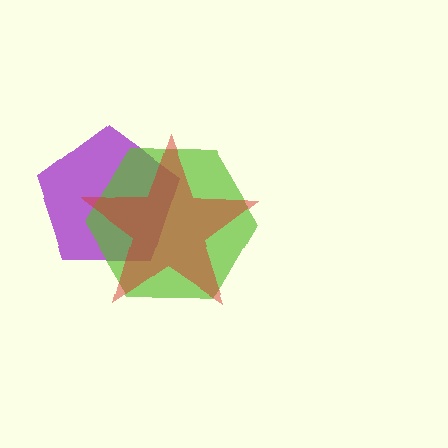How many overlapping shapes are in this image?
There are 3 overlapping shapes in the image.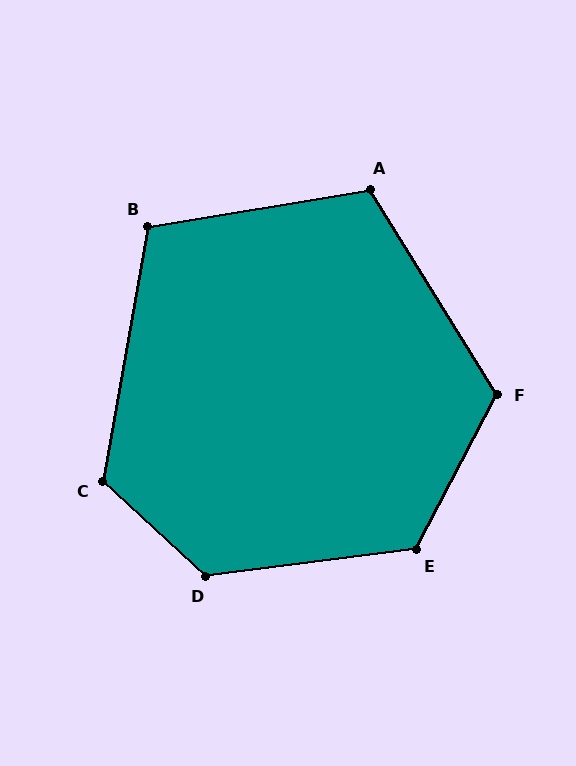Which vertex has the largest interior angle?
D, at approximately 130 degrees.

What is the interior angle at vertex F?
Approximately 120 degrees (obtuse).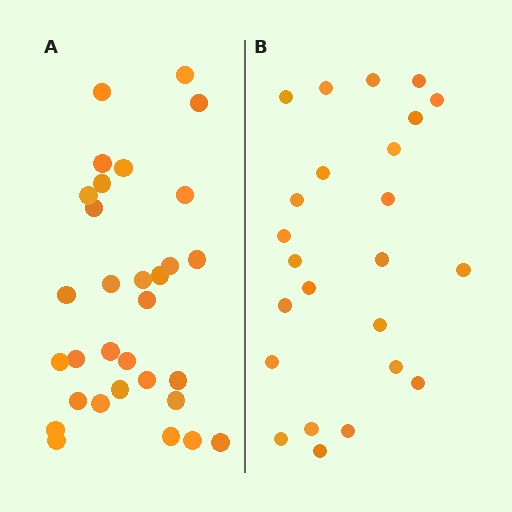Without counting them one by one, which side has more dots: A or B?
Region A (the left region) has more dots.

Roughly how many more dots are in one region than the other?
Region A has roughly 8 or so more dots than region B.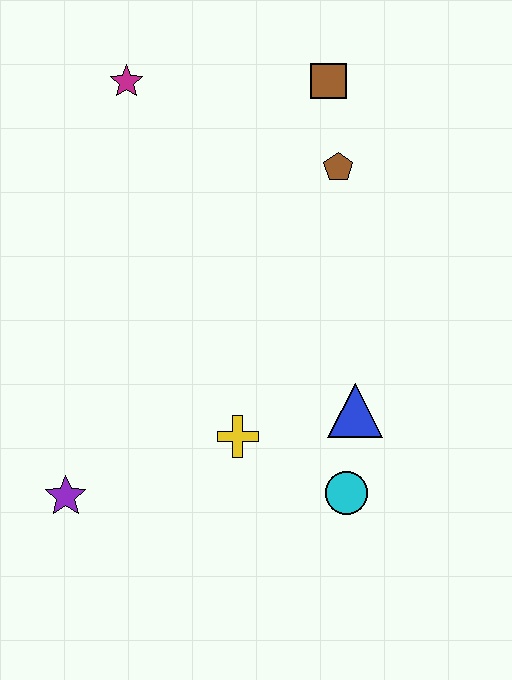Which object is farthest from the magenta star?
The cyan circle is farthest from the magenta star.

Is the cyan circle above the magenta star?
No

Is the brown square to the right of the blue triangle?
No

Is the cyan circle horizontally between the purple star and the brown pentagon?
No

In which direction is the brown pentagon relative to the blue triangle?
The brown pentagon is above the blue triangle.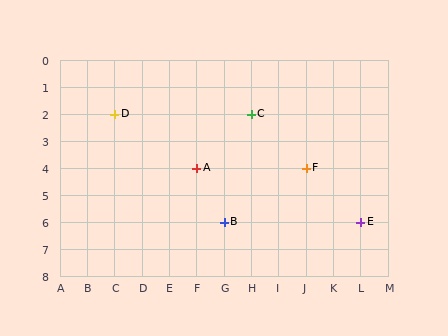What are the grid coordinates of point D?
Point D is at grid coordinates (C, 2).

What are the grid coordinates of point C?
Point C is at grid coordinates (H, 2).